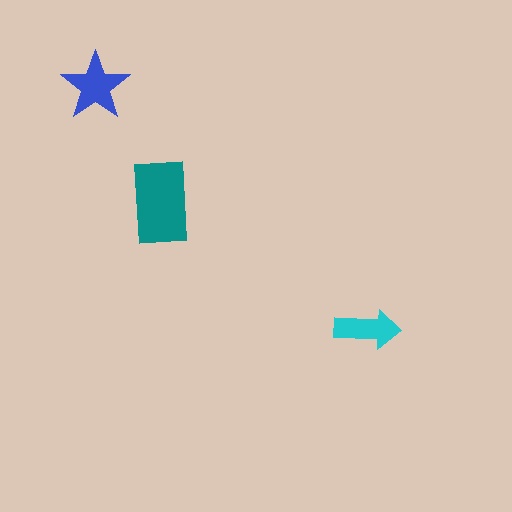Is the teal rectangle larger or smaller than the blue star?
Larger.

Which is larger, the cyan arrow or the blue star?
The blue star.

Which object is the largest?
The teal rectangle.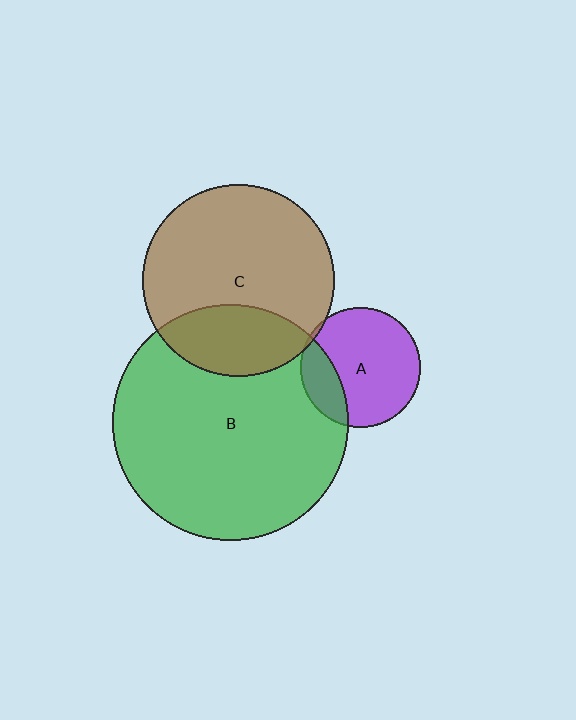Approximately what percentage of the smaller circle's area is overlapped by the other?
Approximately 5%.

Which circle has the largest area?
Circle B (green).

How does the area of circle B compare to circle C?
Approximately 1.5 times.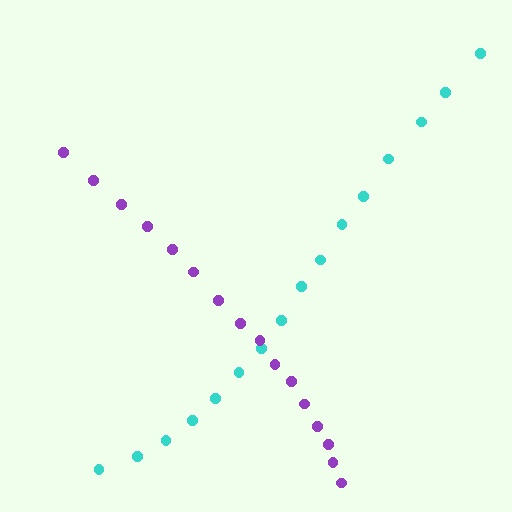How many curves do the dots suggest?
There are 2 distinct paths.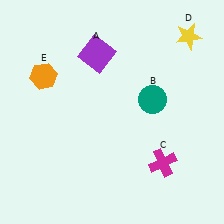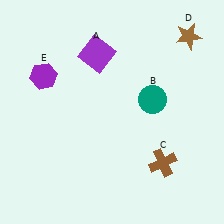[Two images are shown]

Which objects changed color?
C changed from magenta to brown. D changed from yellow to brown. E changed from orange to purple.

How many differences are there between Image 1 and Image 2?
There are 3 differences between the two images.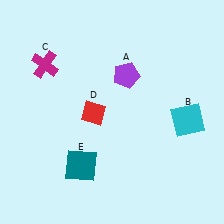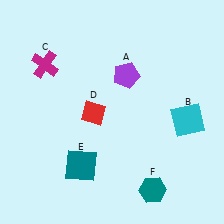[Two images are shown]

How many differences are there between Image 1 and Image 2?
There is 1 difference between the two images.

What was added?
A teal hexagon (F) was added in Image 2.